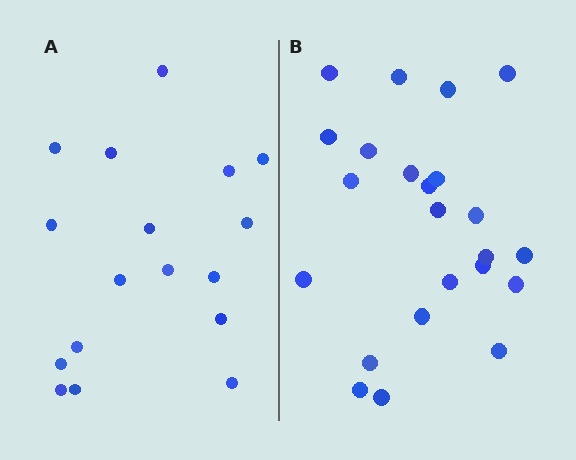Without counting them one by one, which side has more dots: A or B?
Region B (the right region) has more dots.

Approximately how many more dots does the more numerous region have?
Region B has about 6 more dots than region A.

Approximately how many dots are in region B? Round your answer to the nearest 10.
About 20 dots. (The exact count is 23, which rounds to 20.)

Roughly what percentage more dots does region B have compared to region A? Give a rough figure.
About 35% more.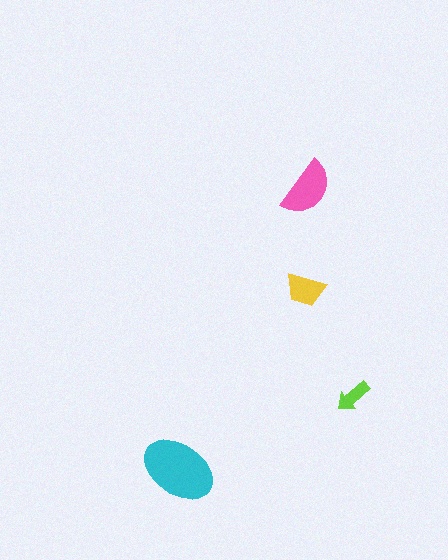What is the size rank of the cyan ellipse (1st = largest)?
1st.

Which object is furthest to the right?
The lime arrow is rightmost.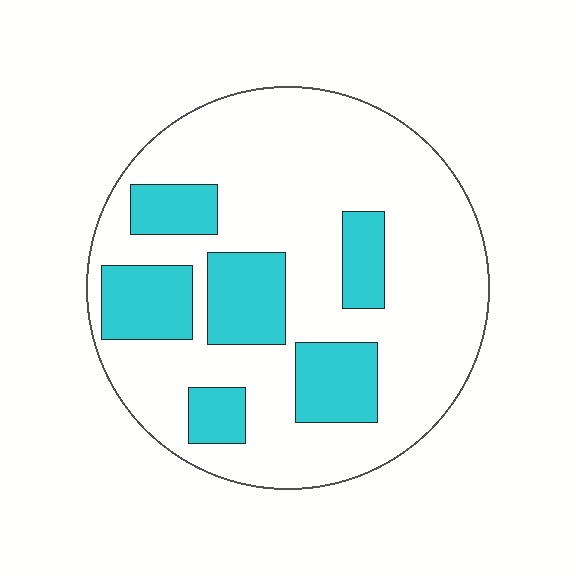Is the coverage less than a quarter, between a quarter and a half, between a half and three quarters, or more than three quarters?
Between a quarter and a half.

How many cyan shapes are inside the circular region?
6.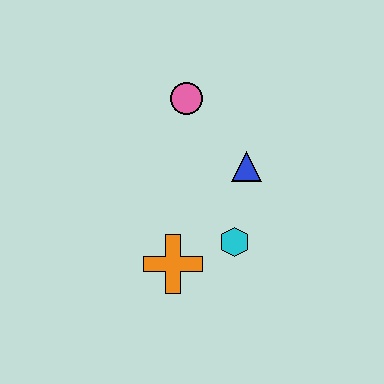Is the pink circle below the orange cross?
No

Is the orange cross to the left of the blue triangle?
Yes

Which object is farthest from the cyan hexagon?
The pink circle is farthest from the cyan hexagon.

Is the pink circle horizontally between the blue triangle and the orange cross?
Yes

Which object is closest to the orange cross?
The cyan hexagon is closest to the orange cross.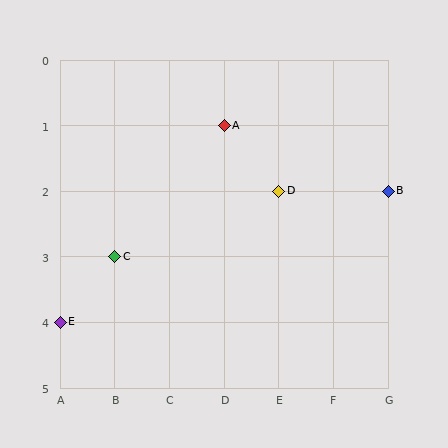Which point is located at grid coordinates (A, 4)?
Point E is at (A, 4).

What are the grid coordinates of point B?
Point B is at grid coordinates (G, 2).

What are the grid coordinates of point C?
Point C is at grid coordinates (B, 3).